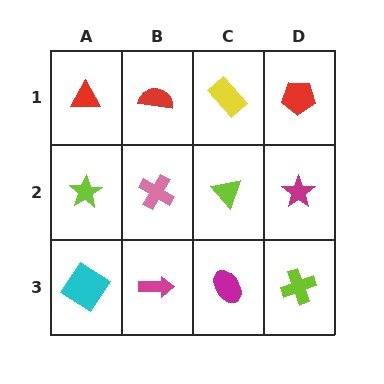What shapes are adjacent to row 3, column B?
A pink cross (row 2, column B), a cyan diamond (row 3, column A), a magenta ellipse (row 3, column C).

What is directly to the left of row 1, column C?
A red semicircle.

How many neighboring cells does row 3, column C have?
3.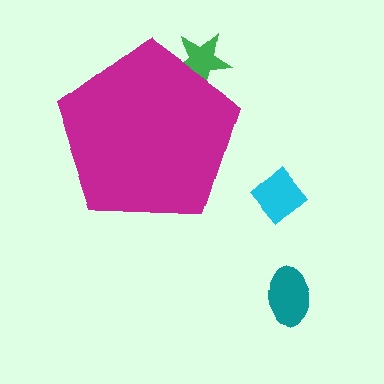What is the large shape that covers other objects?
A magenta pentagon.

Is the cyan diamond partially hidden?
No, the cyan diamond is fully visible.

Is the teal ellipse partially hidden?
No, the teal ellipse is fully visible.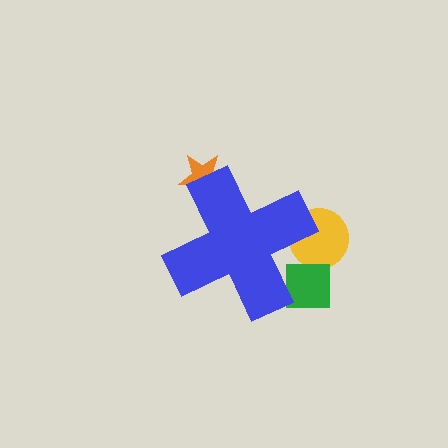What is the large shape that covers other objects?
A blue cross.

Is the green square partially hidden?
Yes, the green square is partially hidden behind the blue cross.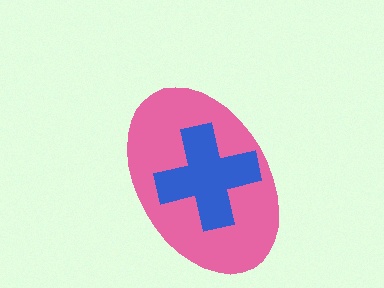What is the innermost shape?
The blue cross.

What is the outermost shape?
The pink ellipse.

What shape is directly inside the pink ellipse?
The blue cross.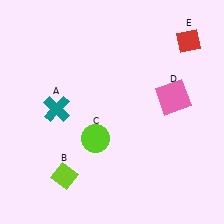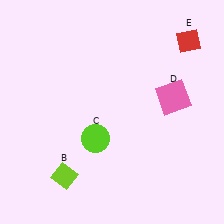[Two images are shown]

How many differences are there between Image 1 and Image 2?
There is 1 difference between the two images.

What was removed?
The teal cross (A) was removed in Image 2.